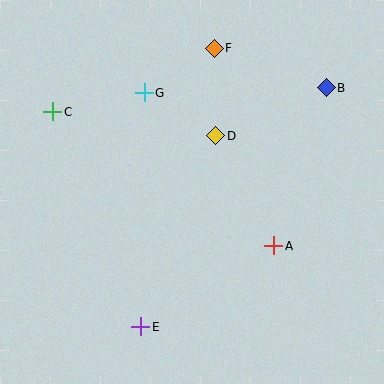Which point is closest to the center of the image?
Point D at (216, 136) is closest to the center.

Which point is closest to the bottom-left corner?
Point E is closest to the bottom-left corner.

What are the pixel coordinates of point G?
Point G is at (144, 93).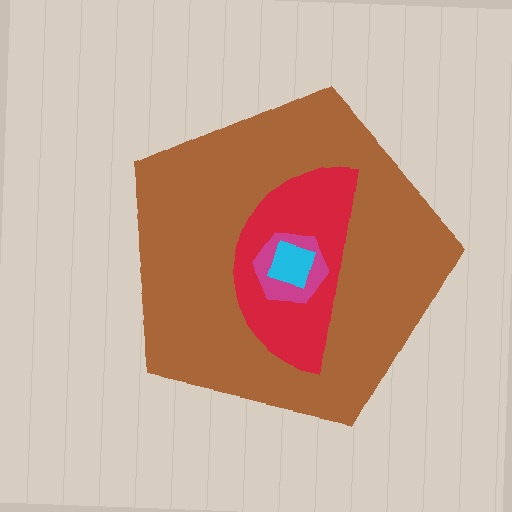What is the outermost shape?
The brown pentagon.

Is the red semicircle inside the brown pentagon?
Yes.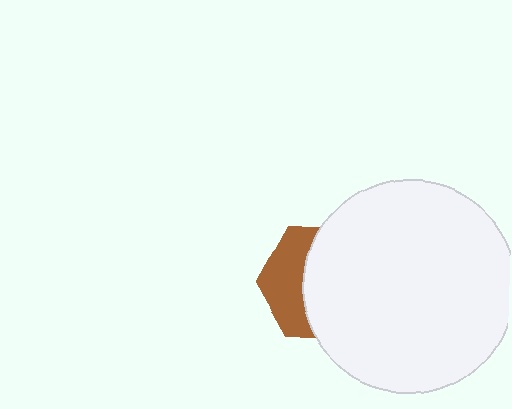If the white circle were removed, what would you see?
You would see the complete brown hexagon.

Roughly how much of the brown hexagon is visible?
A small part of it is visible (roughly 38%).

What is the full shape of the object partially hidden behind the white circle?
The partially hidden object is a brown hexagon.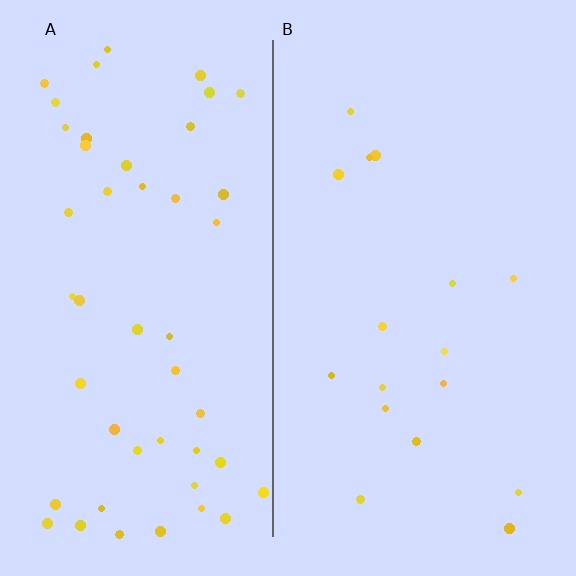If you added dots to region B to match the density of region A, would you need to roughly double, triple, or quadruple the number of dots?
Approximately triple.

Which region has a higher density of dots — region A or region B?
A (the left).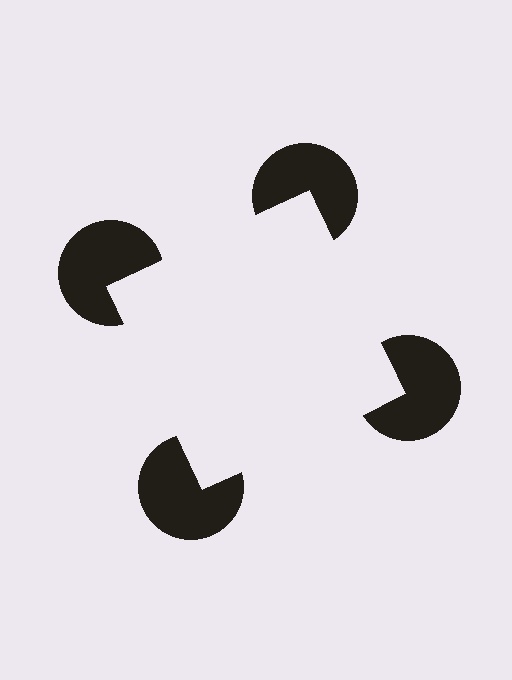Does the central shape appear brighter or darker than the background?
It typically appears slightly brighter than the background, even though no actual brightness change is drawn.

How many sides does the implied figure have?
4 sides.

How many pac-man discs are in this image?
There are 4 — one at each vertex of the illusory square.